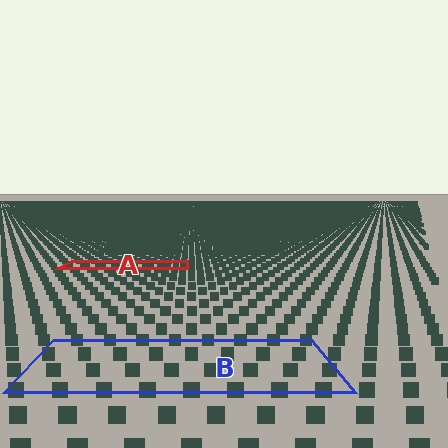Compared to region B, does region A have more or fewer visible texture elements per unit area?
Region A has more texture elements per unit area — they are packed more densely because it is farther away.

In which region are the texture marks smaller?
The texture marks are smaller in region A, because it is farther away.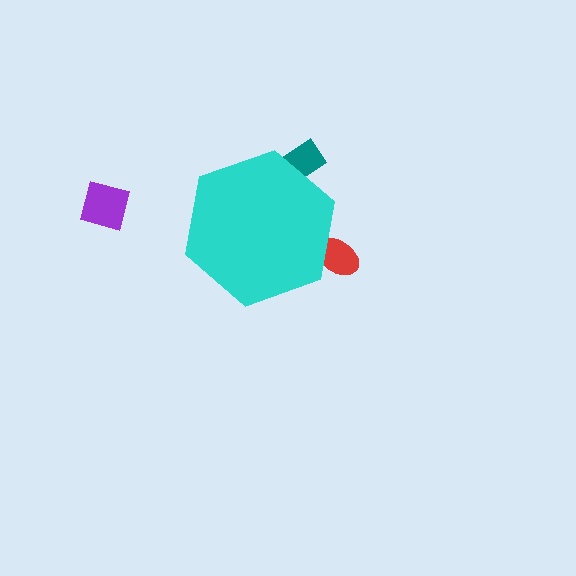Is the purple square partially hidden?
No, the purple square is fully visible.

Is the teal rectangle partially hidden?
Yes, the teal rectangle is partially hidden behind the cyan hexagon.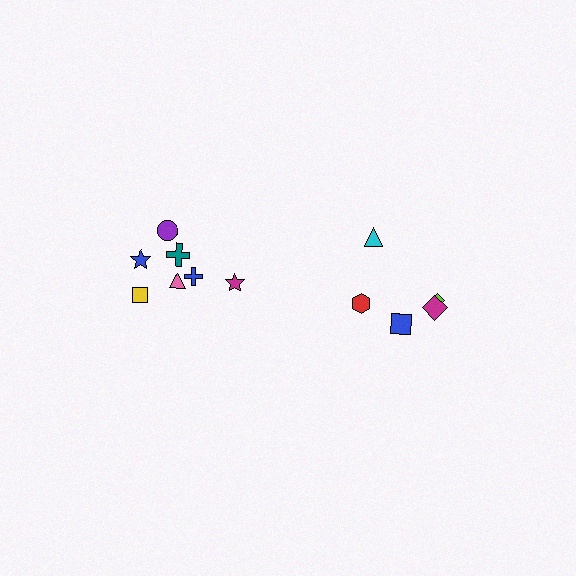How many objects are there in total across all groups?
There are 12 objects.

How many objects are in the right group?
There are 5 objects.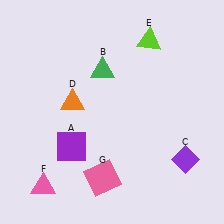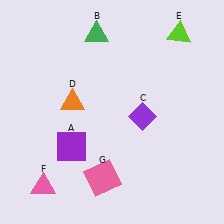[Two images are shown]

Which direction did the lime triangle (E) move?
The lime triangle (E) moved right.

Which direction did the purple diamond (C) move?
The purple diamond (C) moved up.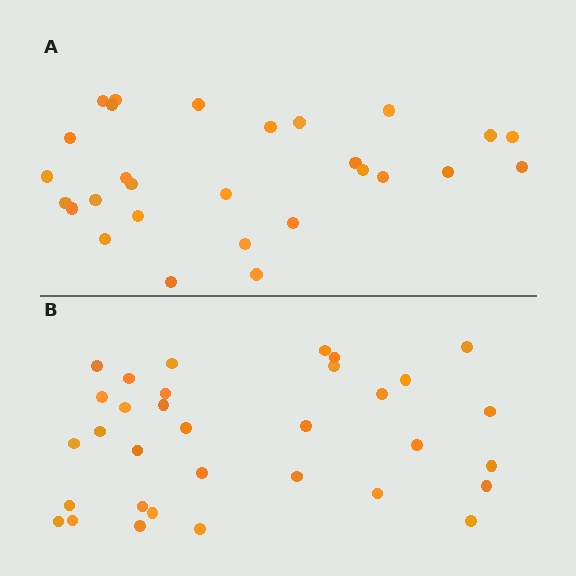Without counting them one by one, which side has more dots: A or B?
Region B (the bottom region) has more dots.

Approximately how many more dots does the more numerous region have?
Region B has about 5 more dots than region A.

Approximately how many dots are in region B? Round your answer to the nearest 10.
About 30 dots. (The exact count is 33, which rounds to 30.)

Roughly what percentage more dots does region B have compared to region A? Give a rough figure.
About 20% more.